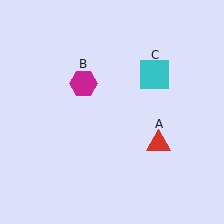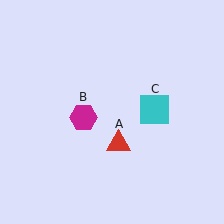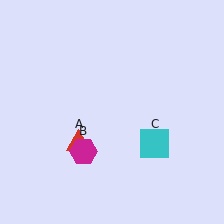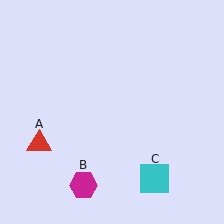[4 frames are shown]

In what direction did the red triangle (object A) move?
The red triangle (object A) moved left.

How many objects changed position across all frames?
3 objects changed position: red triangle (object A), magenta hexagon (object B), cyan square (object C).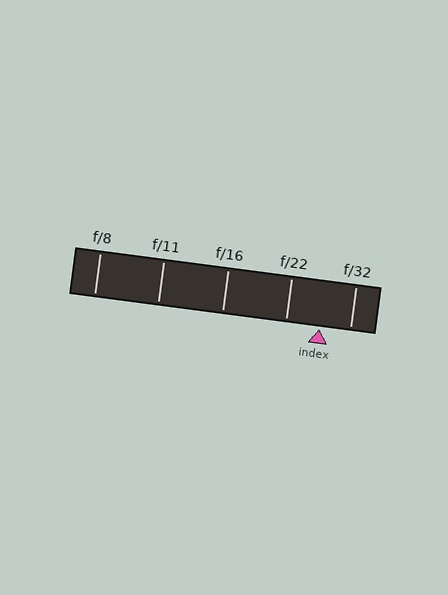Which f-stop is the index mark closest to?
The index mark is closest to f/32.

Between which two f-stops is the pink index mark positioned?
The index mark is between f/22 and f/32.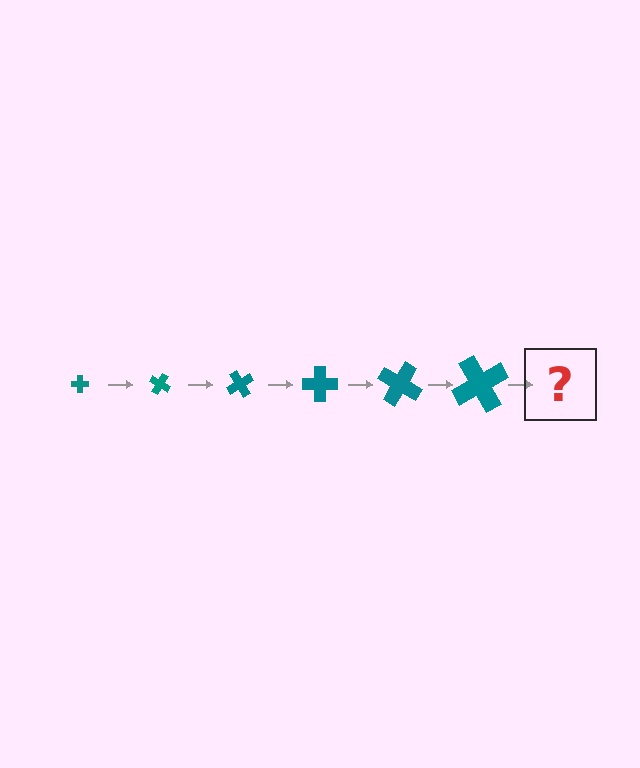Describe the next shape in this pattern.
It should be a cross, larger than the previous one and rotated 180 degrees from the start.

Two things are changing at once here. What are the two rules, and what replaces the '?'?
The two rules are that the cross grows larger each step and it rotates 30 degrees each step. The '?' should be a cross, larger than the previous one and rotated 180 degrees from the start.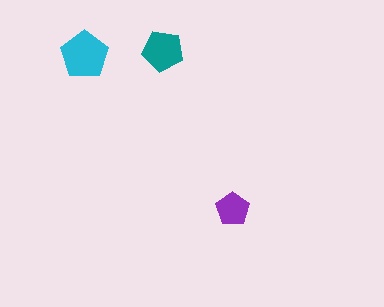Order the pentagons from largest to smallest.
the cyan one, the teal one, the purple one.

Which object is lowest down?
The purple pentagon is bottommost.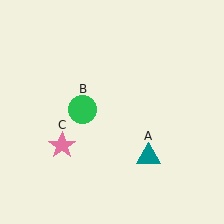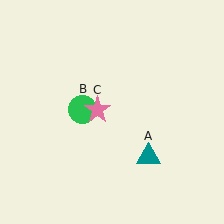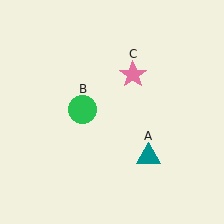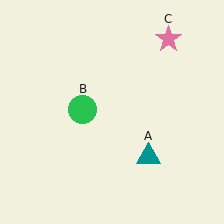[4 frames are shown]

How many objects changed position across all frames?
1 object changed position: pink star (object C).